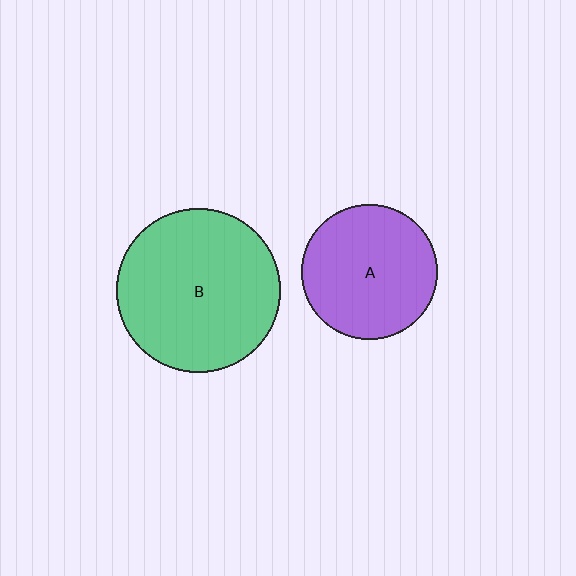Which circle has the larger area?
Circle B (green).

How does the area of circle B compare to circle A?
Approximately 1.5 times.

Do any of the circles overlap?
No, none of the circles overlap.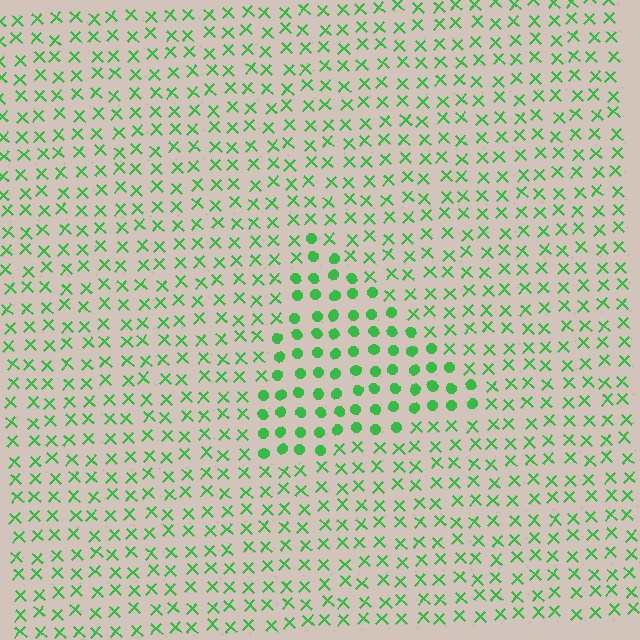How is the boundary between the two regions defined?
The boundary is defined by a change in element shape: circles inside vs. X marks outside. All elements share the same color and spacing.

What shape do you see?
I see a triangle.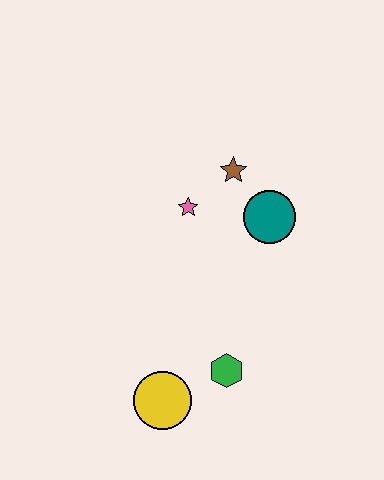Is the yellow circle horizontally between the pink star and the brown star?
No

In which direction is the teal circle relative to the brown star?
The teal circle is below the brown star.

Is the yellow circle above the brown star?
No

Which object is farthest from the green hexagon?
The brown star is farthest from the green hexagon.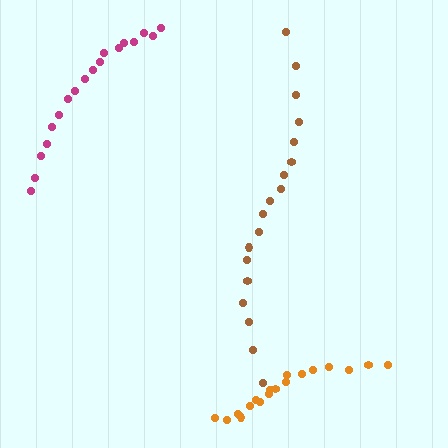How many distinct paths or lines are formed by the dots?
There are 3 distinct paths.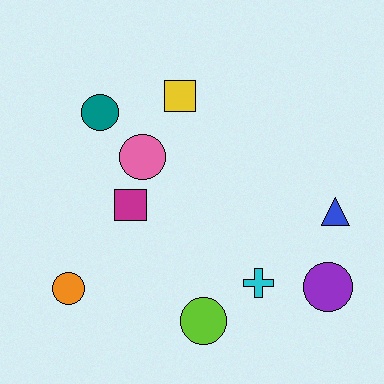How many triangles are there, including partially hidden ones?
There is 1 triangle.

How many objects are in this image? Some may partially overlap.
There are 9 objects.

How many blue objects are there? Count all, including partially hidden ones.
There is 1 blue object.